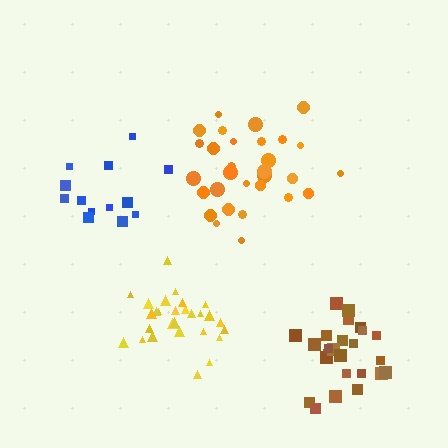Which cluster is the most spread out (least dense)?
Blue.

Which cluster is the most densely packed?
Yellow.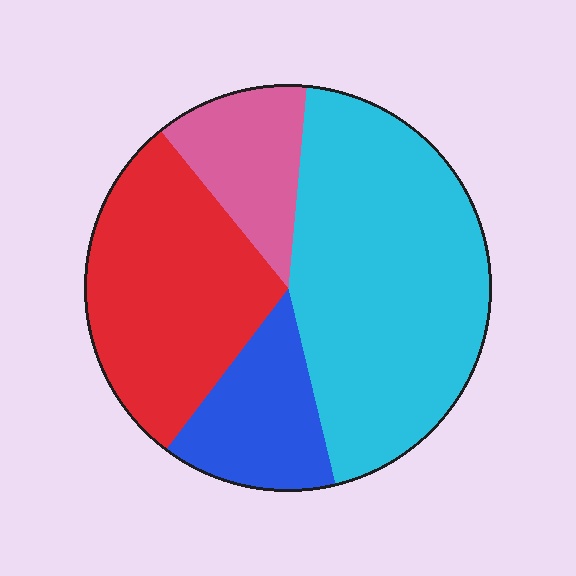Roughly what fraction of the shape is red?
Red takes up about one quarter (1/4) of the shape.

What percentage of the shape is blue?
Blue covers roughly 15% of the shape.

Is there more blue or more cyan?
Cyan.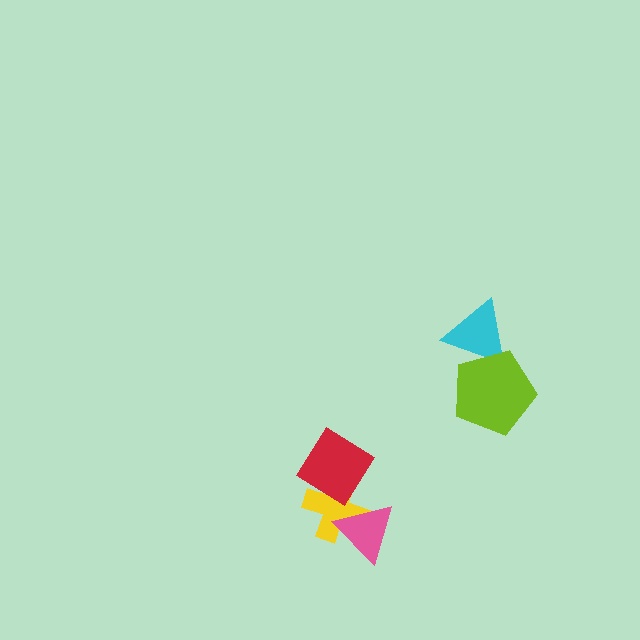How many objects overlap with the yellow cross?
2 objects overlap with the yellow cross.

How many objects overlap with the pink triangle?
1 object overlaps with the pink triangle.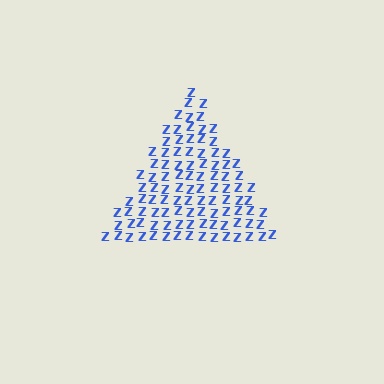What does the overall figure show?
The overall figure shows a triangle.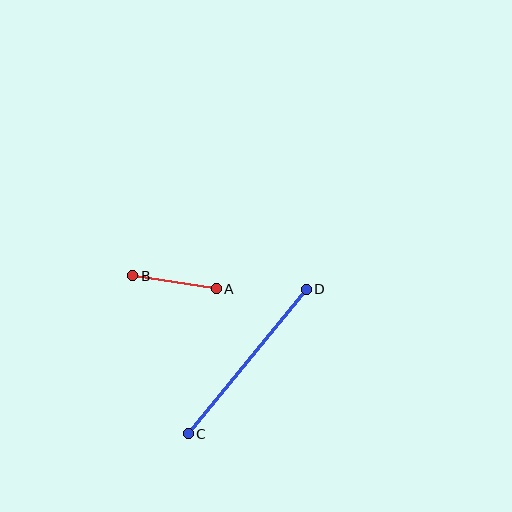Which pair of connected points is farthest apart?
Points C and D are farthest apart.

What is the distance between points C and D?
The distance is approximately 187 pixels.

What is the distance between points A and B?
The distance is approximately 84 pixels.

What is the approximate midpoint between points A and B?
The midpoint is at approximately (174, 282) pixels.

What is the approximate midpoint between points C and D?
The midpoint is at approximately (247, 361) pixels.